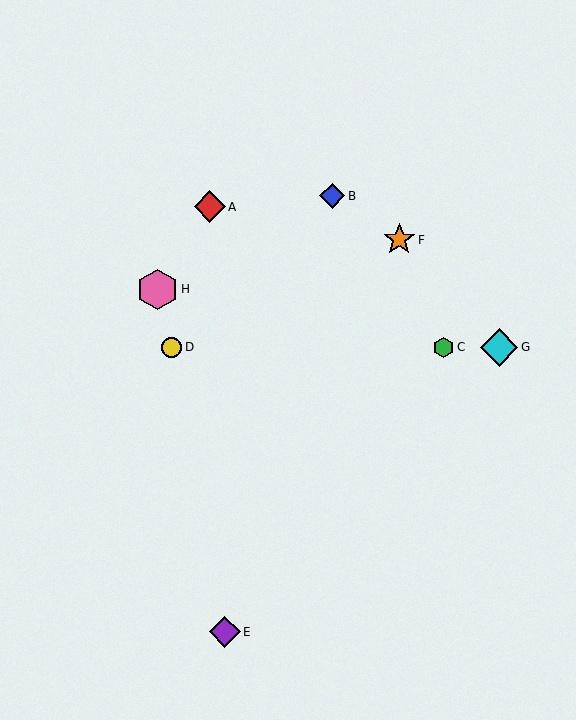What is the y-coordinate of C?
Object C is at y≈347.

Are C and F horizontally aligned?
No, C is at y≈347 and F is at y≈240.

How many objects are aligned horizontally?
3 objects (C, D, G) are aligned horizontally.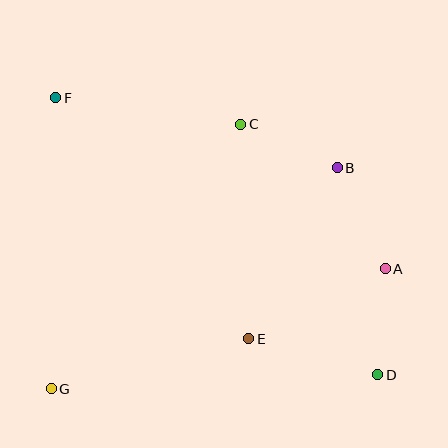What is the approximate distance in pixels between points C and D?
The distance between C and D is approximately 285 pixels.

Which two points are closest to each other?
Points B and C are closest to each other.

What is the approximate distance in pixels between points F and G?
The distance between F and G is approximately 291 pixels.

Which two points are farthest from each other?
Points D and F are farthest from each other.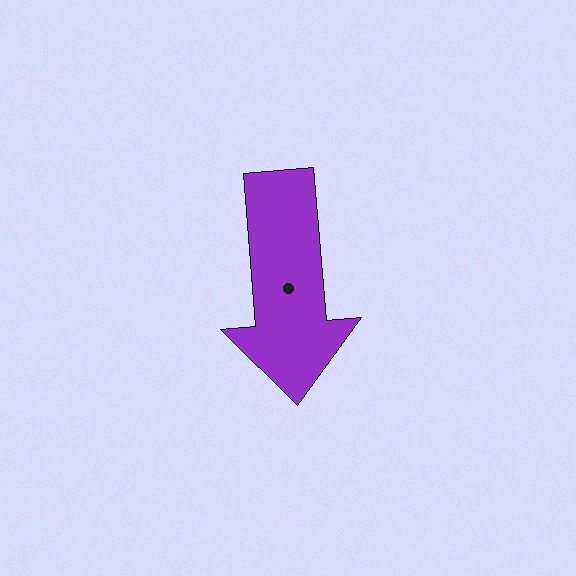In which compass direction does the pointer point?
South.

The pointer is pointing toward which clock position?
Roughly 6 o'clock.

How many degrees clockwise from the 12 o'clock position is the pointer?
Approximately 175 degrees.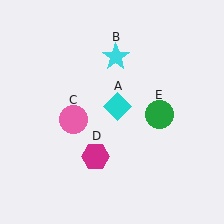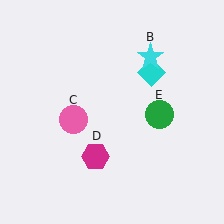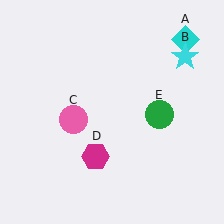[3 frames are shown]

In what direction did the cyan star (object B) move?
The cyan star (object B) moved right.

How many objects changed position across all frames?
2 objects changed position: cyan diamond (object A), cyan star (object B).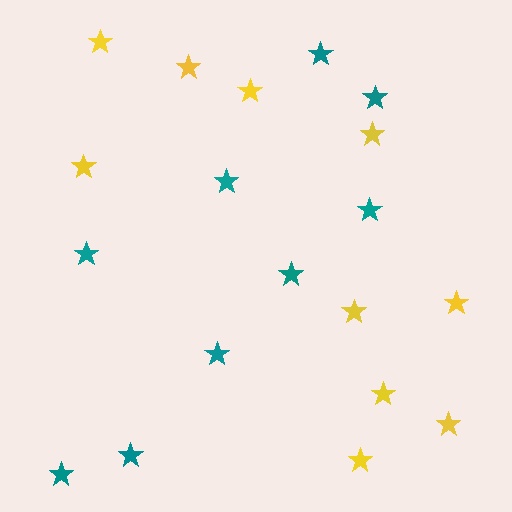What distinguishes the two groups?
There are 2 groups: one group of teal stars (9) and one group of yellow stars (10).